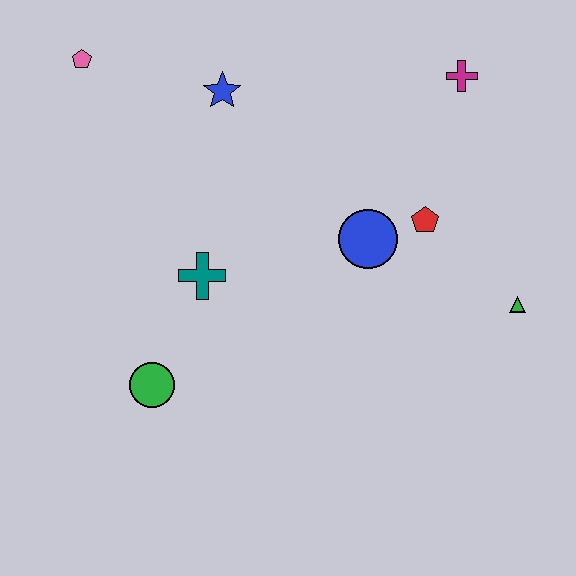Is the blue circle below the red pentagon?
Yes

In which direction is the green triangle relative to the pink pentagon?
The green triangle is to the right of the pink pentagon.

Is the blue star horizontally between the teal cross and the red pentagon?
Yes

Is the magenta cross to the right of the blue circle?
Yes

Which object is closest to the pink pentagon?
The blue star is closest to the pink pentagon.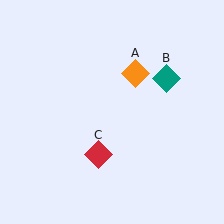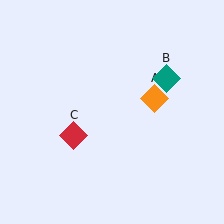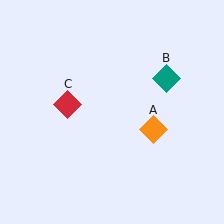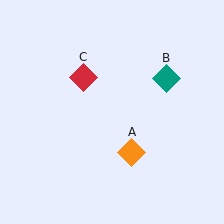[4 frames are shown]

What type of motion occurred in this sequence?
The orange diamond (object A), red diamond (object C) rotated clockwise around the center of the scene.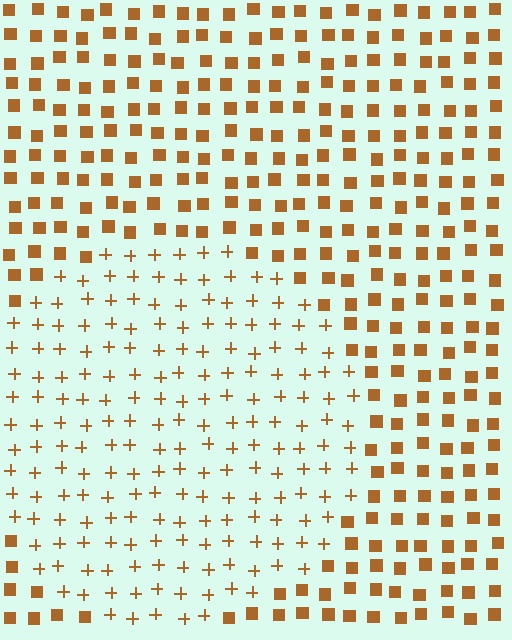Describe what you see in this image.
The image is filled with small brown elements arranged in a uniform grid. A circle-shaped region contains plus signs, while the surrounding area contains squares. The boundary is defined purely by the change in element shape.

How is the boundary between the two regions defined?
The boundary is defined by a change in element shape: plus signs inside vs. squares outside. All elements share the same color and spacing.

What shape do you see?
I see a circle.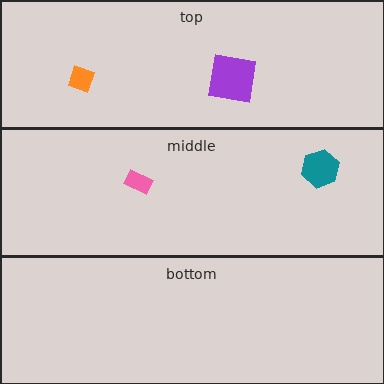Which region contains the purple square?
The top region.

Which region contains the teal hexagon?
The middle region.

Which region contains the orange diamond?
The top region.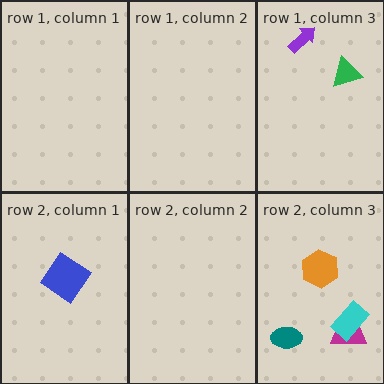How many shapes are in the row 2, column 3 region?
4.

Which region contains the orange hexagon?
The row 2, column 3 region.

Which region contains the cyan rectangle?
The row 2, column 3 region.